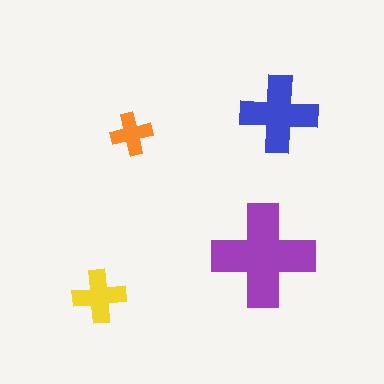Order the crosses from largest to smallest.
the purple one, the blue one, the yellow one, the orange one.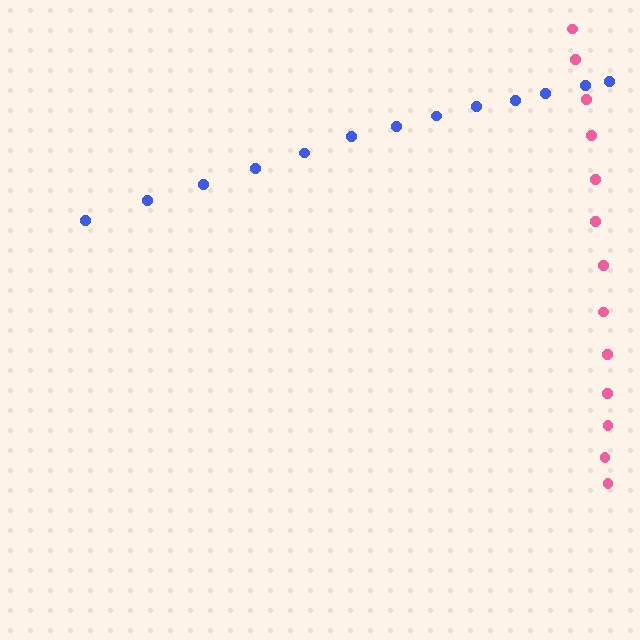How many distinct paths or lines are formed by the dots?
There are 2 distinct paths.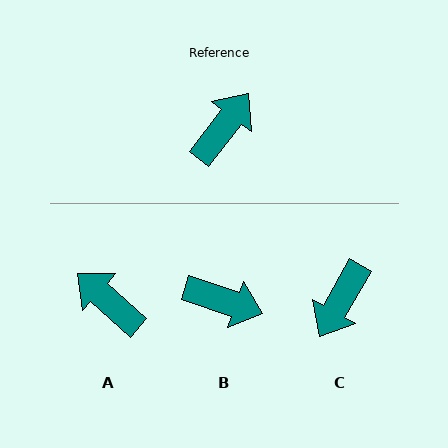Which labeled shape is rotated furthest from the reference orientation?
C, about 172 degrees away.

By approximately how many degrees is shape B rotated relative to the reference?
Approximately 71 degrees clockwise.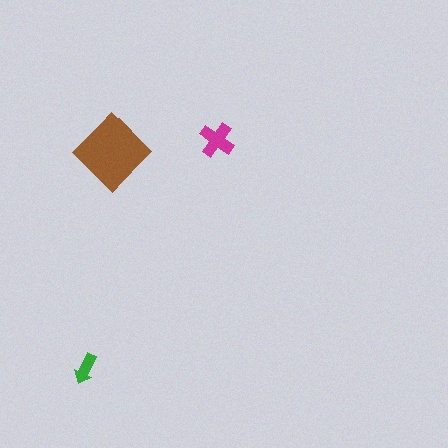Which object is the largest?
The brown diamond.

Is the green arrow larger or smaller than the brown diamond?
Smaller.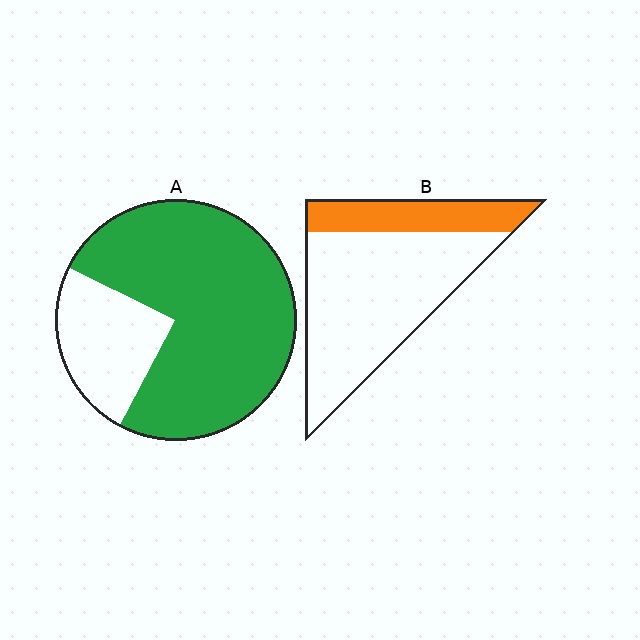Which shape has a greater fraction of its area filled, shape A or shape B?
Shape A.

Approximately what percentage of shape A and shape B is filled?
A is approximately 75% and B is approximately 25%.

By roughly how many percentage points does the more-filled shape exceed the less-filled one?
By roughly 50 percentage points (A over B).